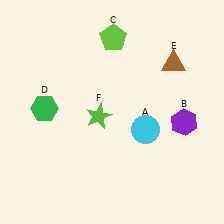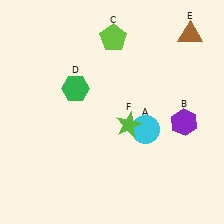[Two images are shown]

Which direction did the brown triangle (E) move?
The brown triangle (E) moved up.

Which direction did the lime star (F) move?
The lime star (F) moved right.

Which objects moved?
The objects that moved are: the green hexagon (D), the brown triangle (E), the lime star (F).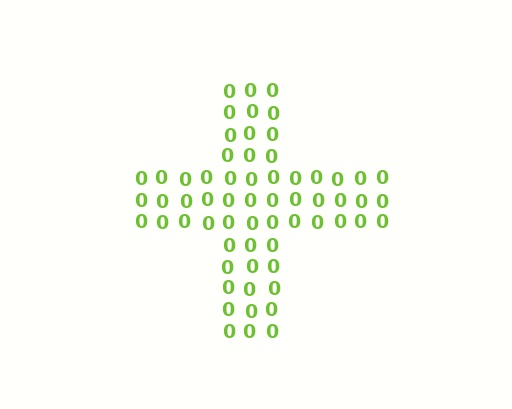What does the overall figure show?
The overall figure shows a cross.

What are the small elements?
The small elements are digit 0's.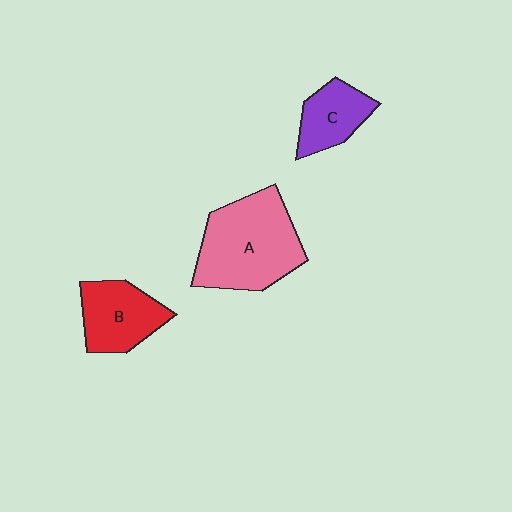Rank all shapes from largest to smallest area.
From largest to smallest: A (pink), B (red), C (purple).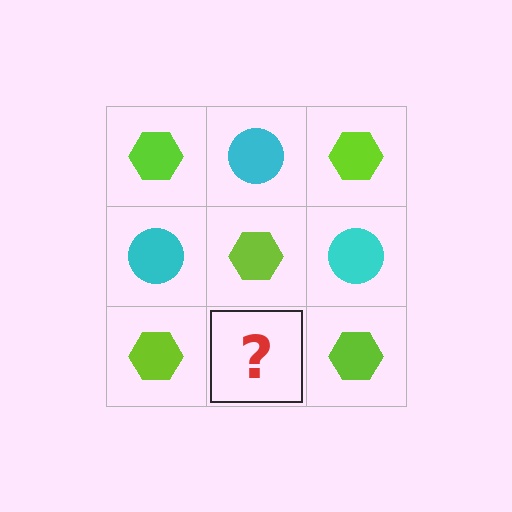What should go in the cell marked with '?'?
The missing cell should contain a cyan circle.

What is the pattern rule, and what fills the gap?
The rule is that it alternates lime hexagon and cyan circle in a checkerboard pattern. The gap should be filled with a cyan circle.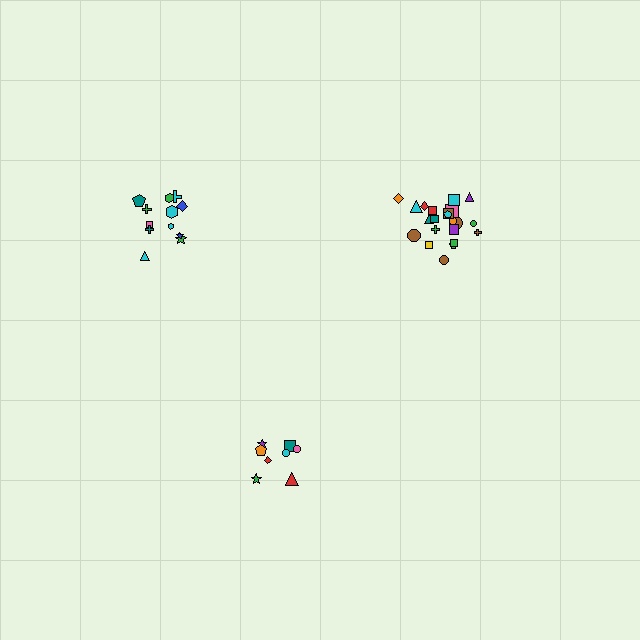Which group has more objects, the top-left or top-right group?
The top-right group.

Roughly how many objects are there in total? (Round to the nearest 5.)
Roughly 40 objects in total.